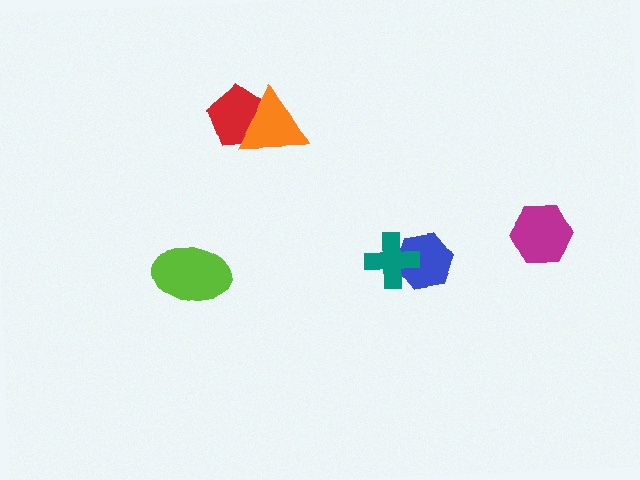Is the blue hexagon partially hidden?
Yes, it is partially covered by another shape.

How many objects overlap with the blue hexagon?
1 object overlaps with the blue hexagon.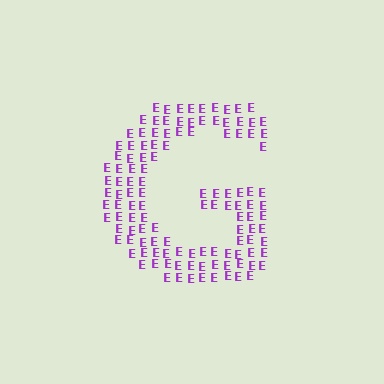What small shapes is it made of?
It is made of small letter E's.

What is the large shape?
The large shape is the letter G.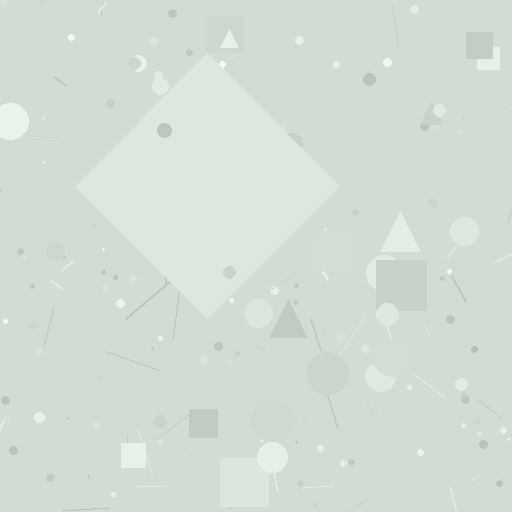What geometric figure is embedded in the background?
A diamond is embedded in the background.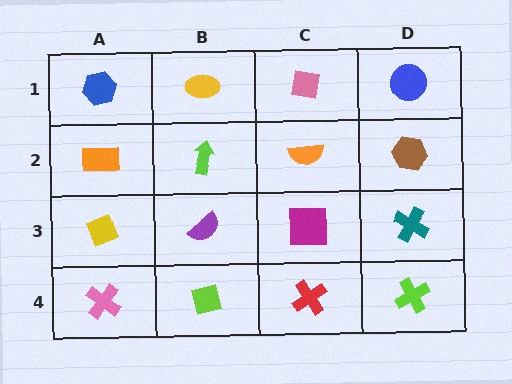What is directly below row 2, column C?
A magenta square.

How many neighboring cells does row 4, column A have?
2.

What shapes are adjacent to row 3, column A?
An orange rectangle (row 2, column A), a pink cross (row 4, column A), a purple semicircle (row 3, column B).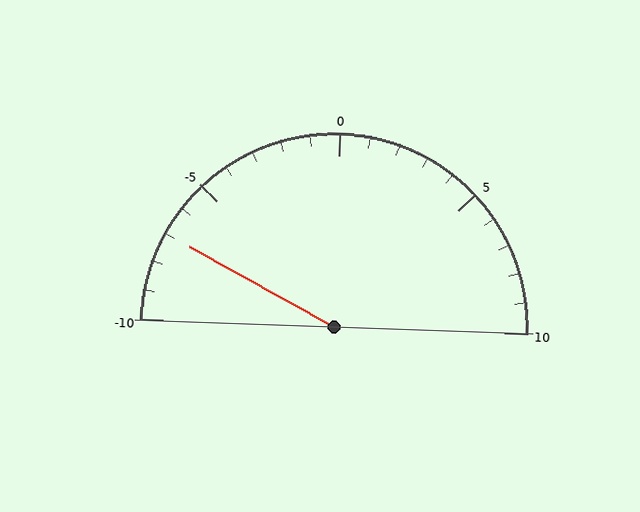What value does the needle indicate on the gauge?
The needle indicates approximately -7.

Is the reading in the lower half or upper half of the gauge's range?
The reading is in the lower half of the range (-10 to 10).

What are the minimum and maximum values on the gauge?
The gauge ranges from -10 to 10.